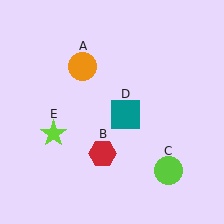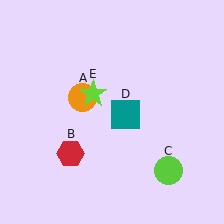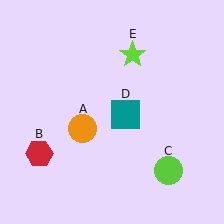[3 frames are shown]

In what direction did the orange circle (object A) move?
The orange circle (object A) moved down.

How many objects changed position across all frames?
3 objects changed position: orange circle (object A), red hexagon (object B), lime star (object E).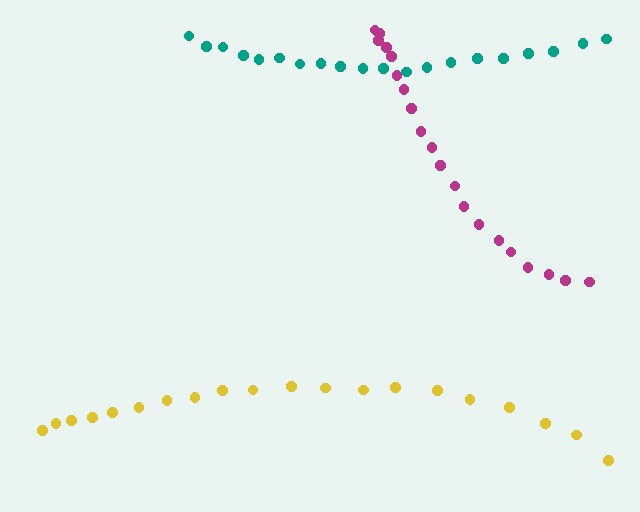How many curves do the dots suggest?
There are 3 distinct paths.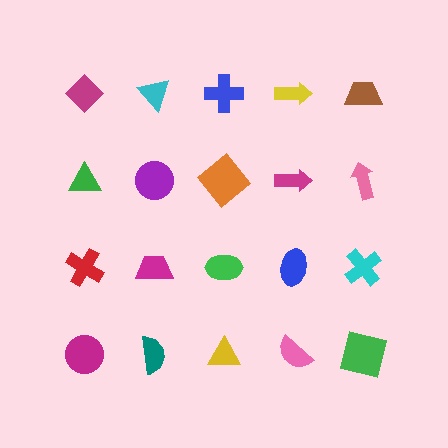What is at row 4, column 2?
A teal semicircle.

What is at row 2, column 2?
A purple circle.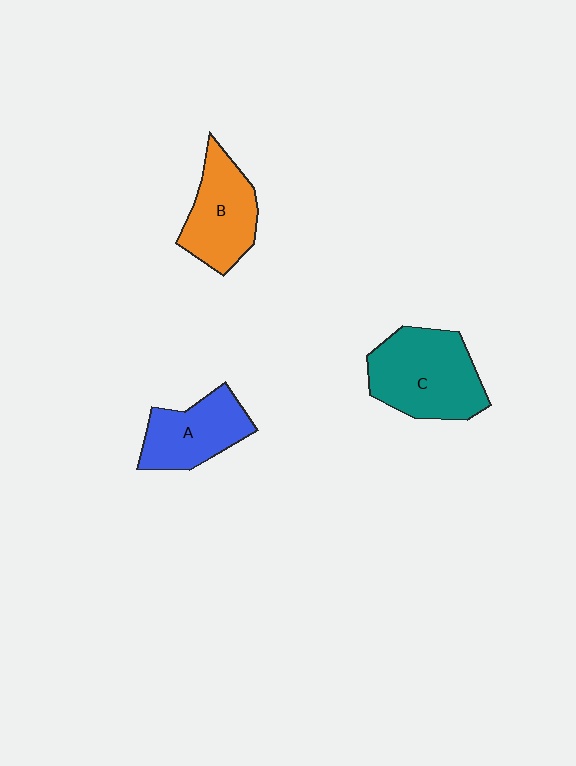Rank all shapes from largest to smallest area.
From largest to smallest: C (teal), B (orange), A (blue).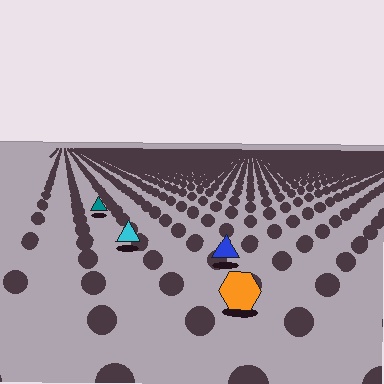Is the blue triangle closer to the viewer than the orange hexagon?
No. The orange hexagon is closer — you can tell from the texture gradient: the ground texture is coarser near it.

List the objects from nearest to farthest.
From nearest to farthest: the orange hexagon, the blue triangle, the cyan triangle, the teal triangle.